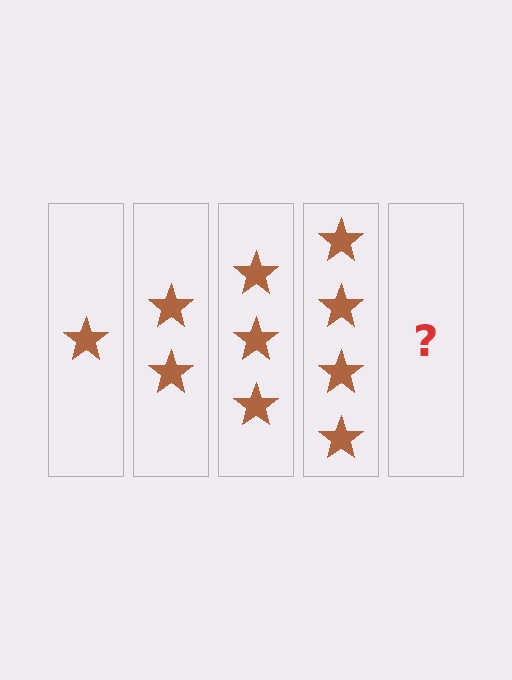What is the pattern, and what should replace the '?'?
The pattern is that each step adds one more star. The '?' should be 5 stars.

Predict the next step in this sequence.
The next step is 5 stars.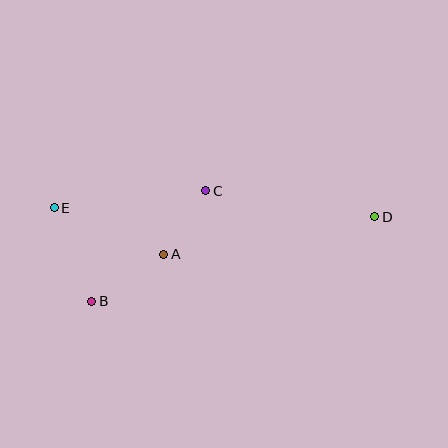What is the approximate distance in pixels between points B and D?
The distance between B and D is approximately 295 pixels.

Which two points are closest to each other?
Points A and C are closest to each other.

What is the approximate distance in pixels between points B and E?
The distance between B and E is approximately 101 pixels.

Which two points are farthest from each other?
Points D and E are farthest from each other.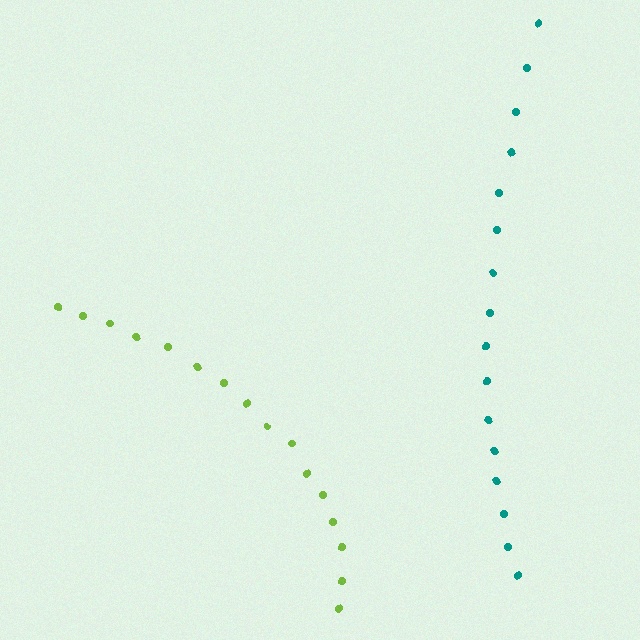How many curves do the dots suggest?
There are 2 distinct paths.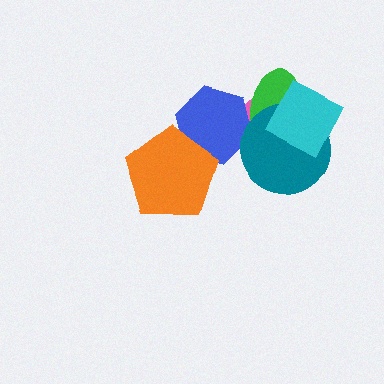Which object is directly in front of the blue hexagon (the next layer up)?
The teal circle is directly in front of the blue hexagon.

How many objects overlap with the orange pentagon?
1 object overlaps with the orange pentagon.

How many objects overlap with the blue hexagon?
4 objects overlap with the blue hexagon.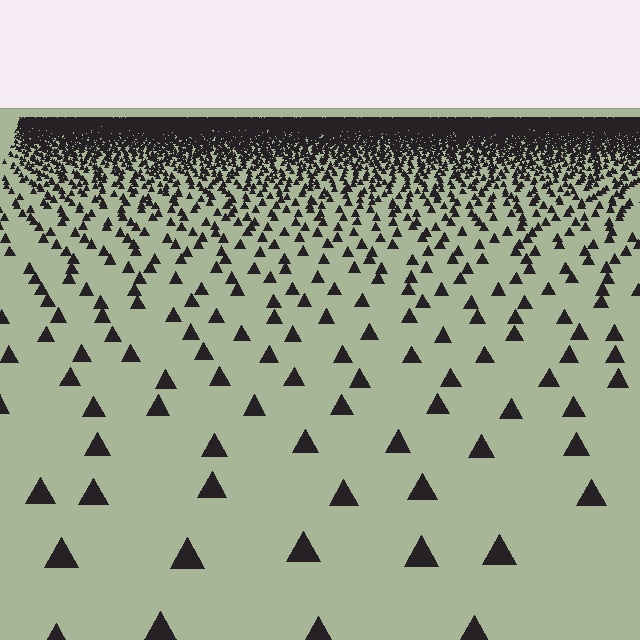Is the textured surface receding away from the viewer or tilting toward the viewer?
The surface is receding away from the viewer. Texture elements get smaller and denser toward the top.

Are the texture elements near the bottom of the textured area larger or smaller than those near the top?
Larger. Near the bottom, elements are closer to the viewer and appear at a bigger on-screen size.